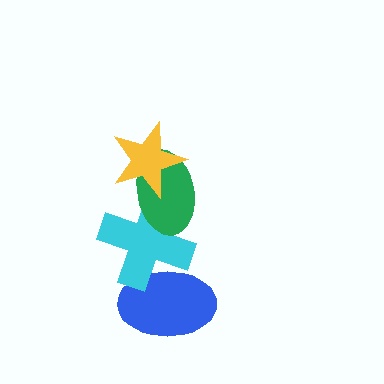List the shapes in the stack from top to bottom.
From top to bottom: the yellow star, the green ellipse, the cyan cross, the blue ellipse.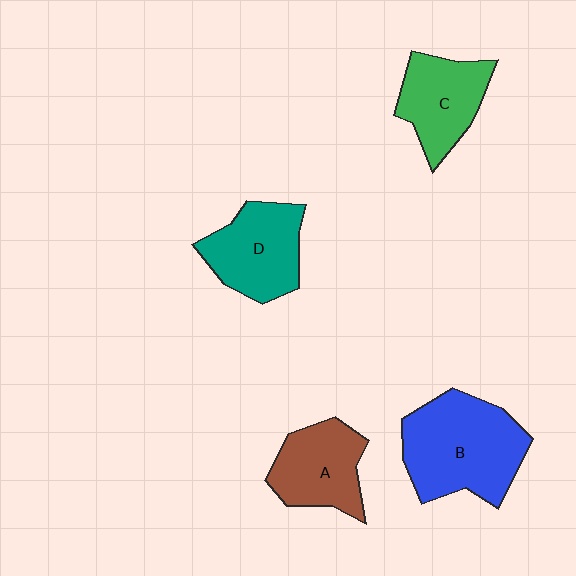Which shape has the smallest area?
Shape C (green).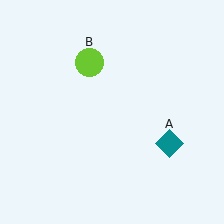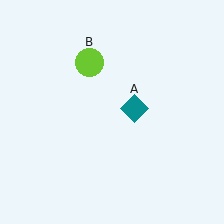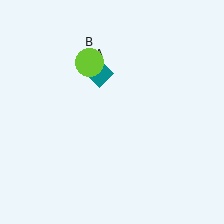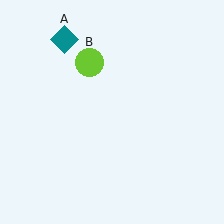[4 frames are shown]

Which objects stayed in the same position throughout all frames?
Lime circle (object B) remained stationary.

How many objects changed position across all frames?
1 object changed position: teal diamond (object A).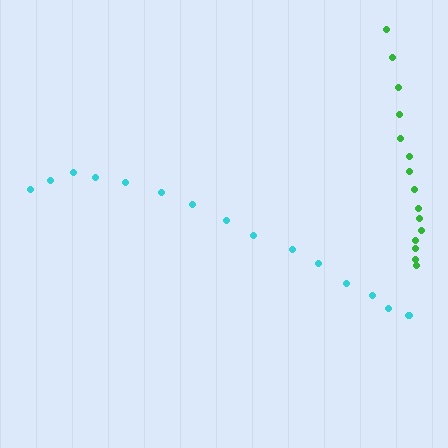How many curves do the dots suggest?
There are 2 distinct paths.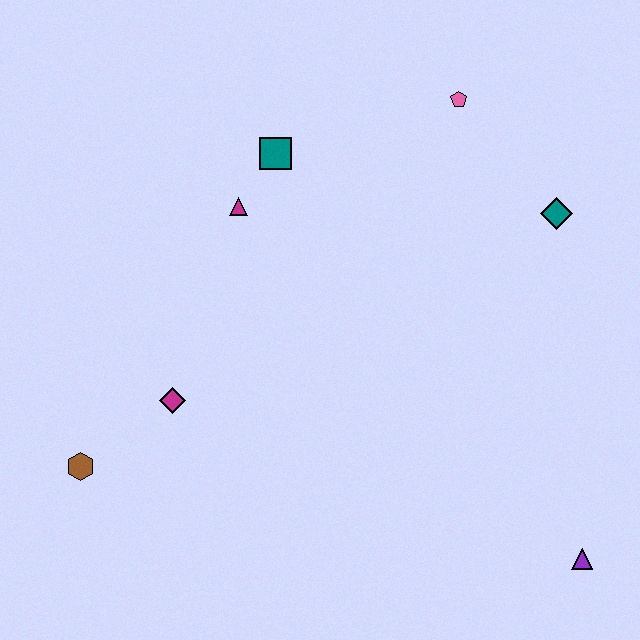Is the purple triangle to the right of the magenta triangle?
Yes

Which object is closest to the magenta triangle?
The teal square is closest to the magenta triangle.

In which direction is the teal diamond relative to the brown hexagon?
The teal diamond is to the right of the brown hexagon.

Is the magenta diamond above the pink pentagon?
No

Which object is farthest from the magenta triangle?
The purple triangle is farthest from the magenta triangle.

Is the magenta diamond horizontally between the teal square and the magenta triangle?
No